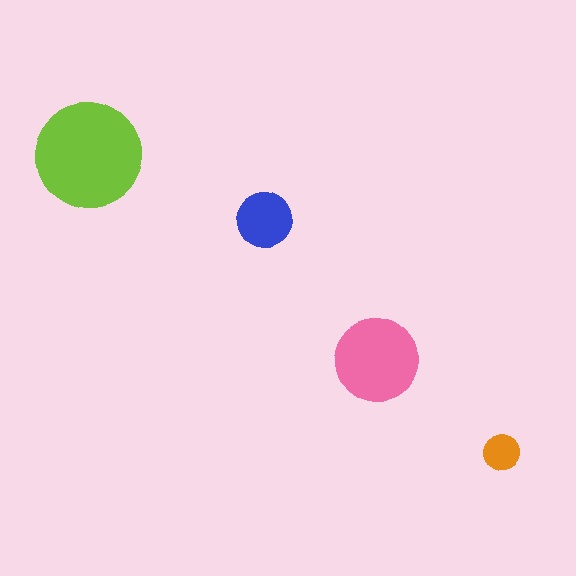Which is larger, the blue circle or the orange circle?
The blue one.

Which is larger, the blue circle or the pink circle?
The pink one.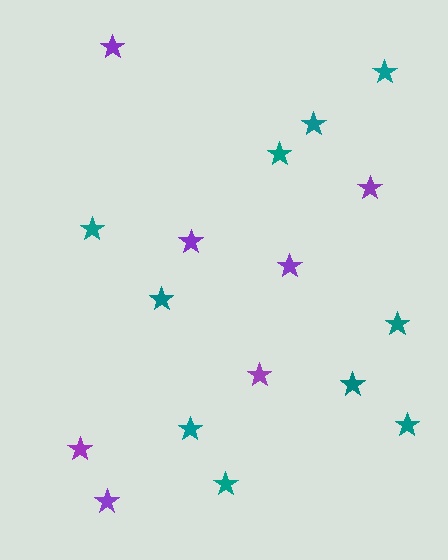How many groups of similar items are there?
There are 2 groups: one group of purple stars (7) and one group of teal stars (10).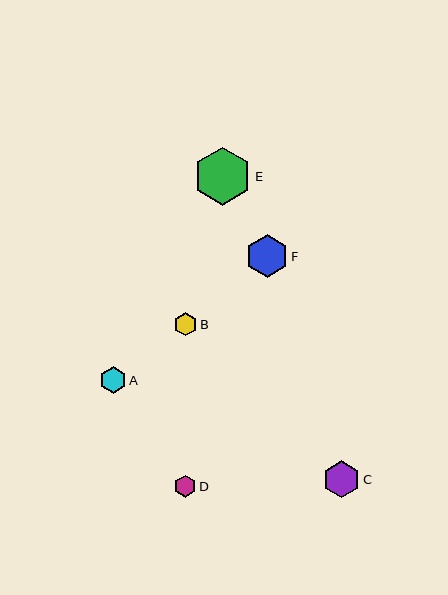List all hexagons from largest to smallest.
From largest to smallest: E, F, C, A, B, D.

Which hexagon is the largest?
Hexagon E is the largest with a size of approximately 58 pixels.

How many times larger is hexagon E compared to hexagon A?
Hexagon E is approximately 2.2 times the size of hexagon A.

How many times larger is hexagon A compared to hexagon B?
Hexagon A is approximately 1.2 times the size of hexagon B.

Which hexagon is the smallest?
Hexagon D is the smallest with a size of approximately 22 pixels.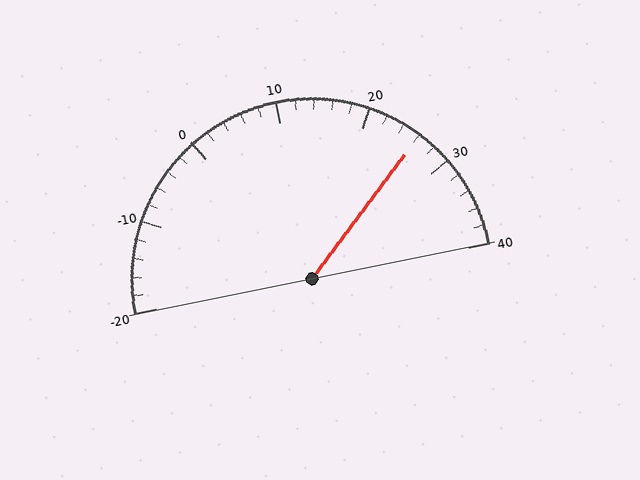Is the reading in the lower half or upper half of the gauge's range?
The reading is in the upper half of the range (-20 to 40).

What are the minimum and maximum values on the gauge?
The gauge ranges from -20 to 40.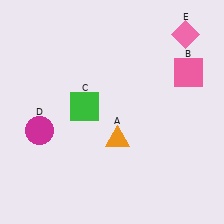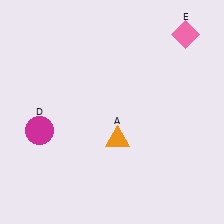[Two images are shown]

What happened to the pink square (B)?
The pink square (B) was removed in Image 2. It was in the top-right area of Image 1.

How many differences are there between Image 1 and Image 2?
There are 2 differences between the two images.